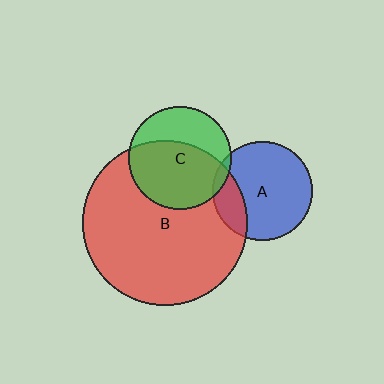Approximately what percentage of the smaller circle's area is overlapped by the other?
Approximately 5%.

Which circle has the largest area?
Circle B (red).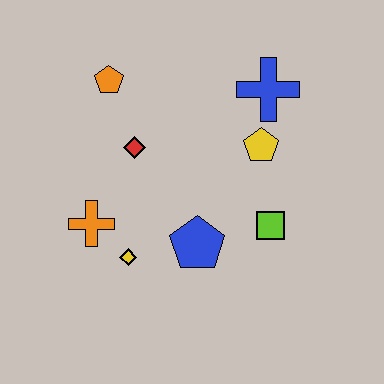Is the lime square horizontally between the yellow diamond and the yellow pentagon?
No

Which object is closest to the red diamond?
The orange pentagon is closest to the red diamond.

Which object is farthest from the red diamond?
The lime square is farthest from the red diamond.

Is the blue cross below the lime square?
No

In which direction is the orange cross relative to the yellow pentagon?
The orange cross is to the left of the yellow pentagon.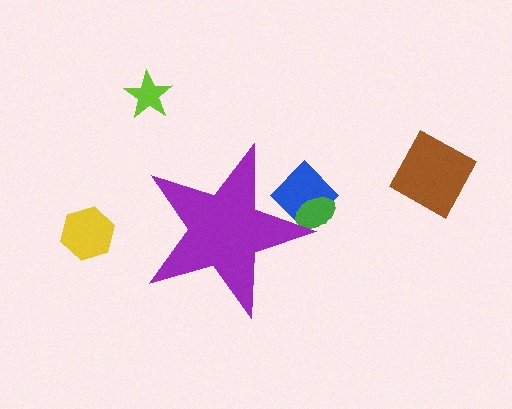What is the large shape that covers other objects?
A purple star.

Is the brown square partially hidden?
No, the brown square is fully visible.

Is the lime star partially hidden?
No, the lime star is fully visible.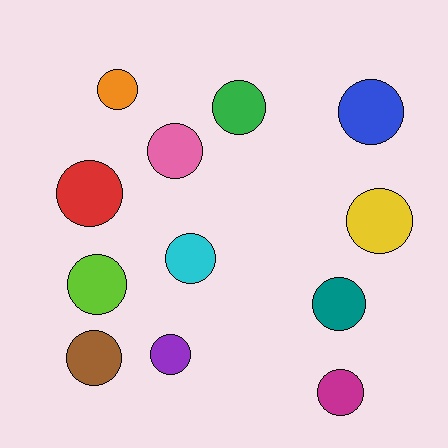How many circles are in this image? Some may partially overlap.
There are 12 circles.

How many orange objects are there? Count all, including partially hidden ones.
There is 1 orange object.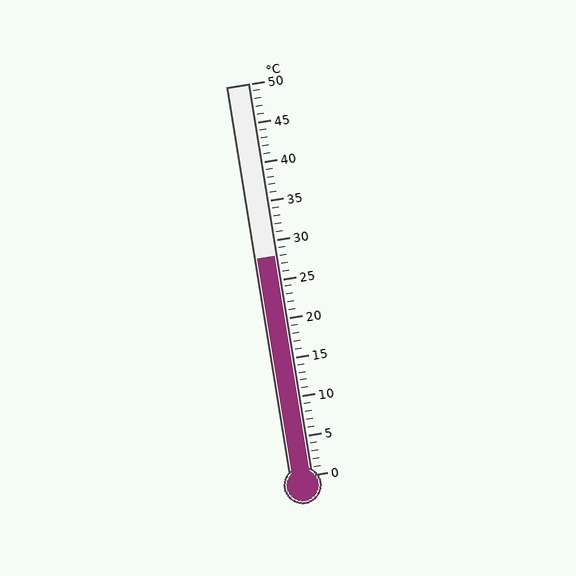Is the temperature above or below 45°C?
The temperature is below 45°C.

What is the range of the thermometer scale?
The thermometer scale ranges from 0°C to 50°C.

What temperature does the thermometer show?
The thermometer shows approximately 28°C.